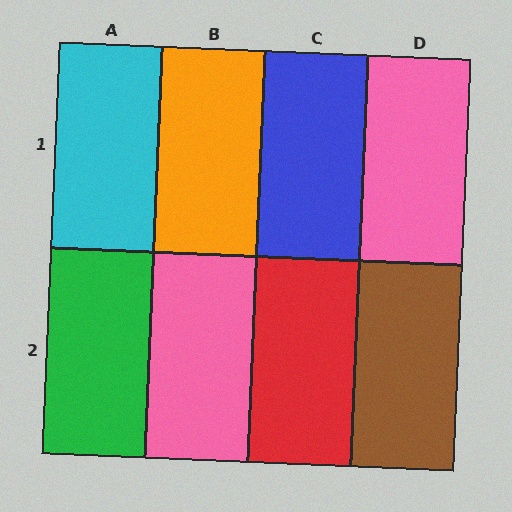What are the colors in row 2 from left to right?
Green, pink, red, brown.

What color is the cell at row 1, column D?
Pink.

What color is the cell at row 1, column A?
Cyan.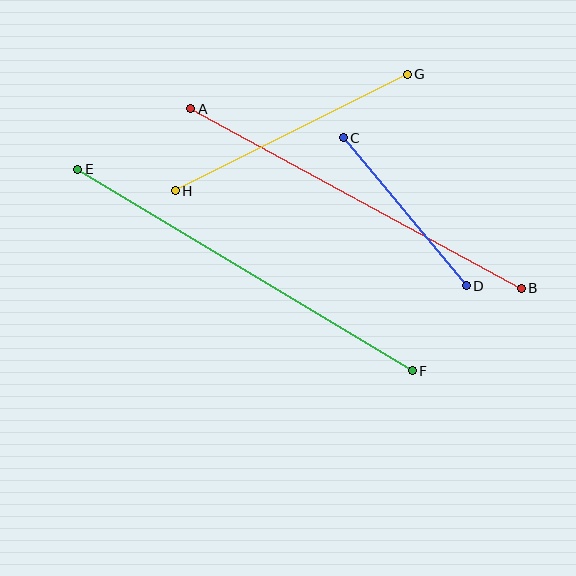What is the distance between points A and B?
The distance is approximately 376 pixels.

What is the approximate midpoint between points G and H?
The midpoint is at approximately (291, 132) pixels.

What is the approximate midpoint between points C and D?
The midpoint is at approximately (405, 212) pixels.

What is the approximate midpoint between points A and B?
The midpoint is at approximately (356, 199) pixels.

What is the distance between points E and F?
The distance is approximately 391 pixels.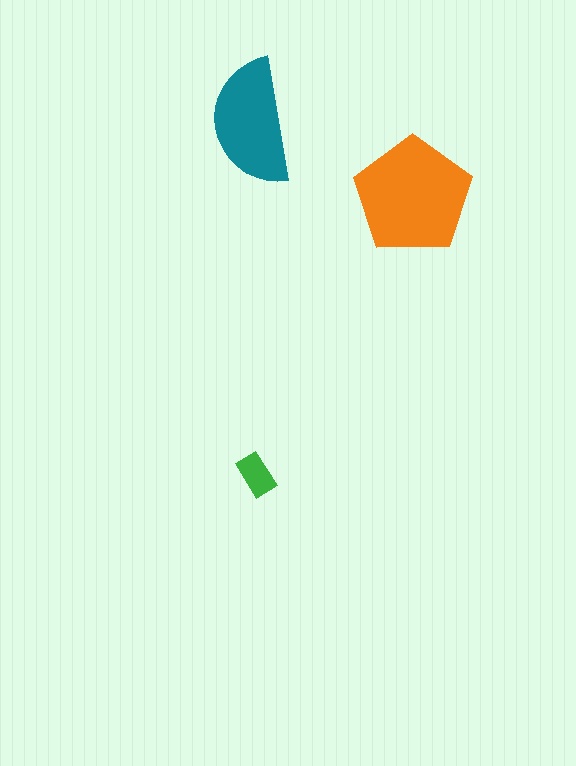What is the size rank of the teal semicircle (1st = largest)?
2nd.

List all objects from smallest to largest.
The green rectangle, the teal semicircle, the orange pentagon.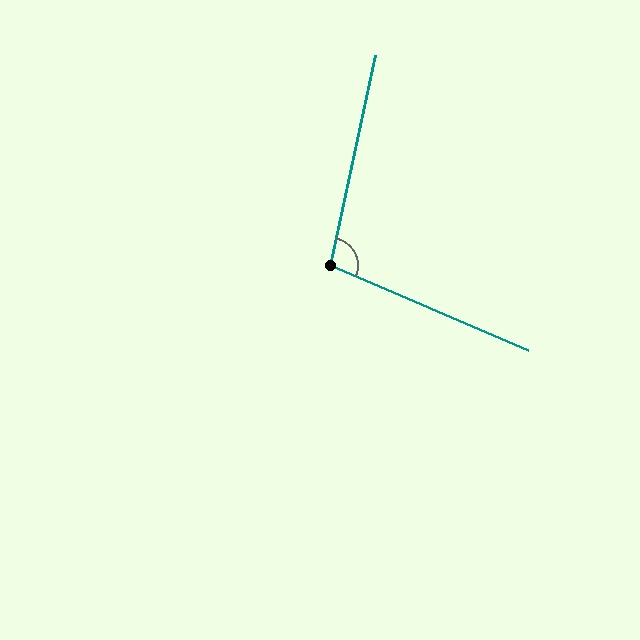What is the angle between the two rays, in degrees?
Approximately 101 degrees.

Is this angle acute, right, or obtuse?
It is obtuse.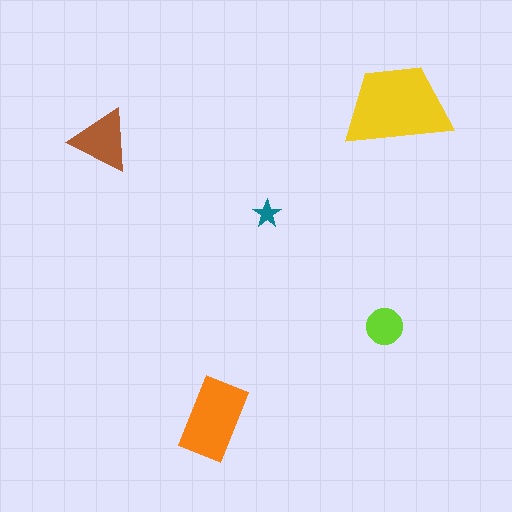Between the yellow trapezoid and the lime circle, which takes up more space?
The yellow trapezoid.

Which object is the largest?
The yellow trapezoid.